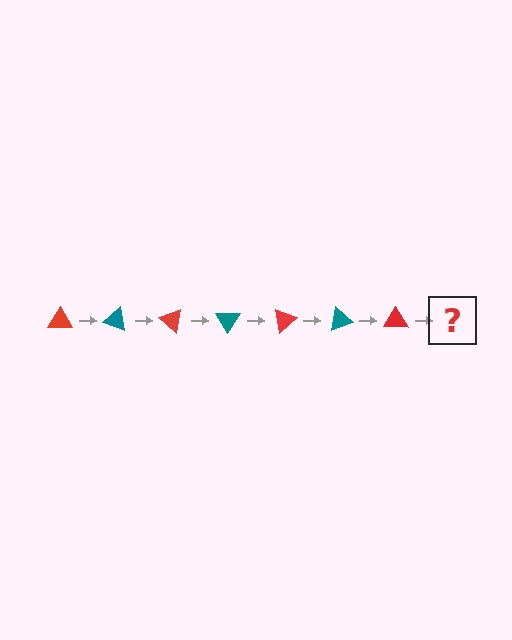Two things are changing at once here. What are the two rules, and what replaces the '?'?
The two rules are that it rotates 20 degrees each step and the color cycles through red and teal. The '?' should be a teal triangle, rotated 140 degrees from the start.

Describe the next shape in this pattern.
It should be a teal triangle, rotated 140 degrees from the start.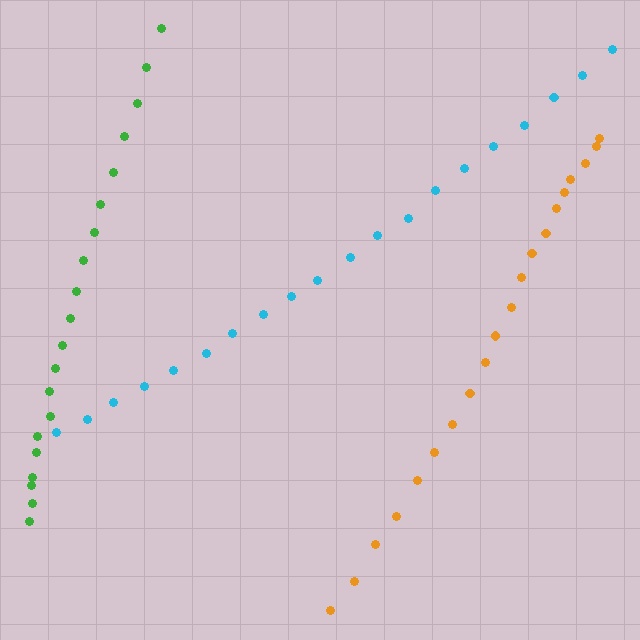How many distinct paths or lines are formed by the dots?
There are 3 distinct paths.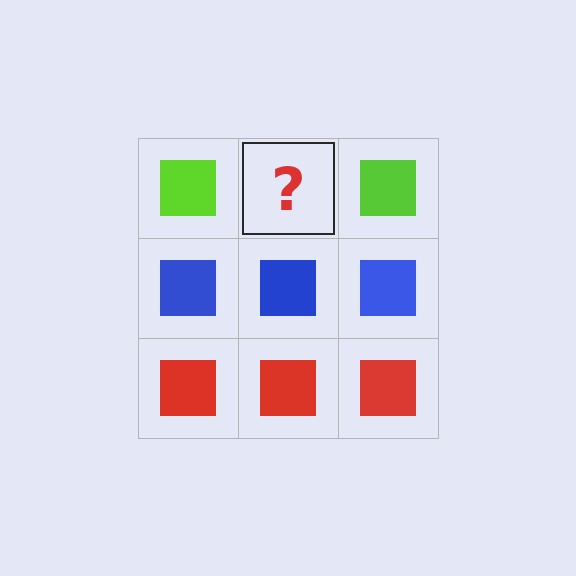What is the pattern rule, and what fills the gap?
The rule is that each row has a consistent color. The gap should be filled with a lime square.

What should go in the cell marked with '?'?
The missing cell should contain a lime square.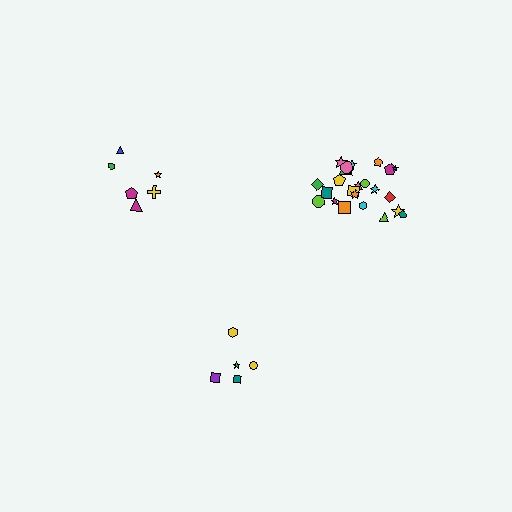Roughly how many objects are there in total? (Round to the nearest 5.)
Roughly 35 objects in total.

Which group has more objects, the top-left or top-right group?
The top-right group.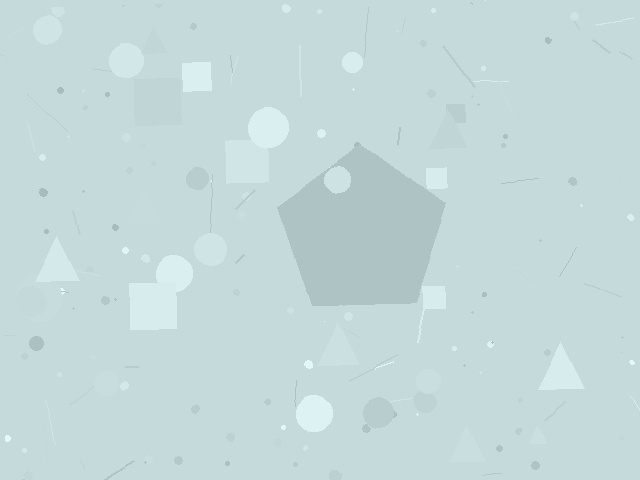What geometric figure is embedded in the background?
A pentagon is embedded in the background.